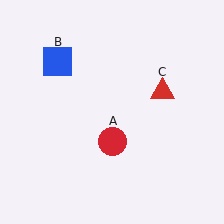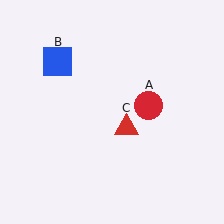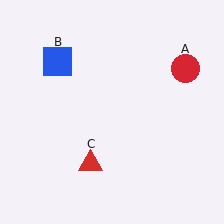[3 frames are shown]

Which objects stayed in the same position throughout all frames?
Blue square (object B) remained stationary.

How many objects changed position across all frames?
2 objects changed position: red circle (object A), red triangle (object C).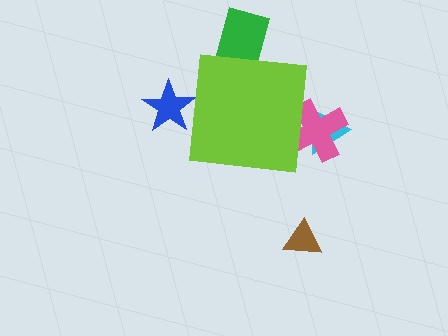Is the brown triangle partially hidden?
No, the brown triangle is fully visible.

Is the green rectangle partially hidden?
Yes, the green rectangle is partially hidden behind the lime square.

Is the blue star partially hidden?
Yes, the blue star is partially hidden behind the lime square.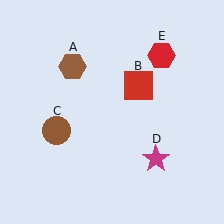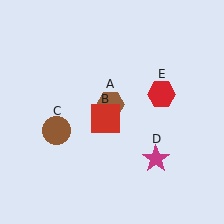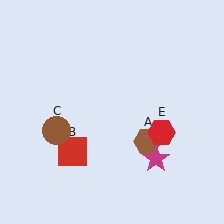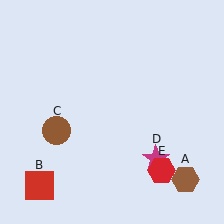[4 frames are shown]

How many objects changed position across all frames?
3 objects changed position: brown hexagon (object A), red square (object B), red hexagon (object E).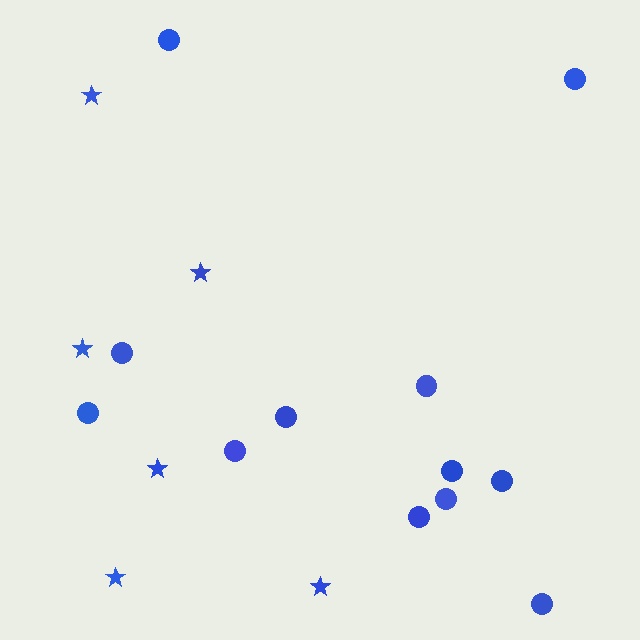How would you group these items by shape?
There are 2 groups: one group of circles (12) and one group of stars (6).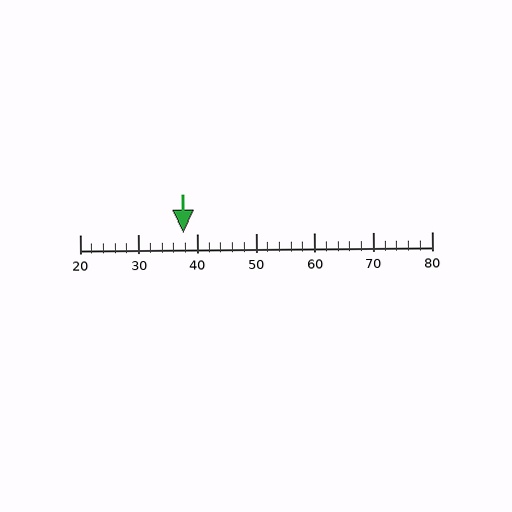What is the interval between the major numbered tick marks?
The major tick marks are spaced 10 units apart.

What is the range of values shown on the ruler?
The ruler shows values from 20 to 80.